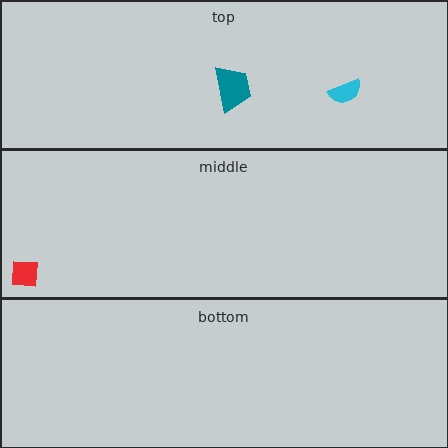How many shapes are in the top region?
2.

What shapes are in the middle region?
The red square.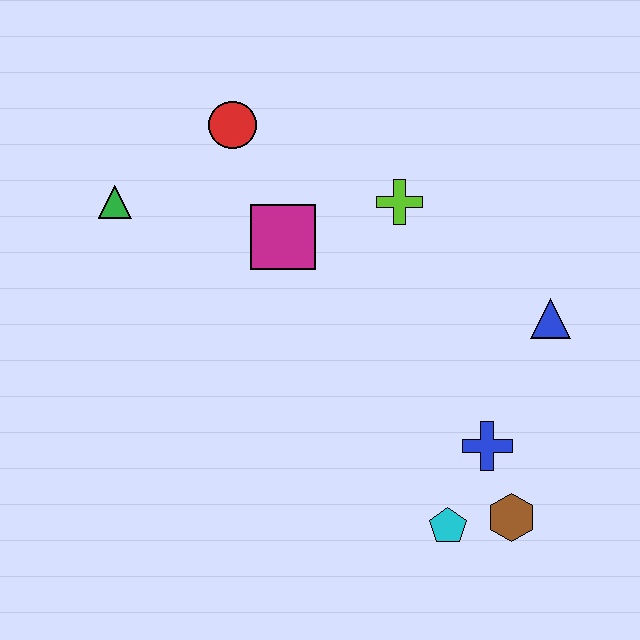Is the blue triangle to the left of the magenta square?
No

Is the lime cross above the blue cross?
Yes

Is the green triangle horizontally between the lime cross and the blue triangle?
No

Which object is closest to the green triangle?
The red circle is closest to the green triangle.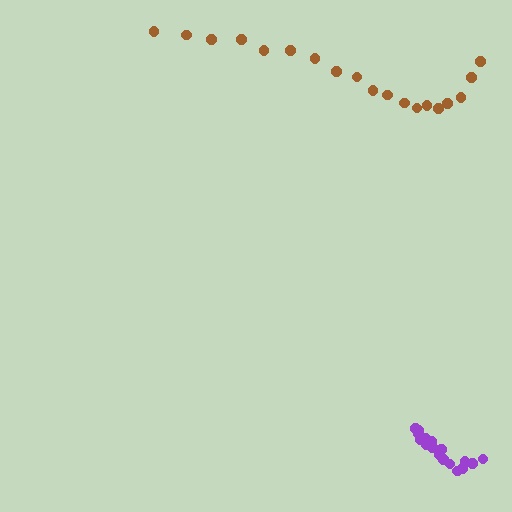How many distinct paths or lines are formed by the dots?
There are 2 distinct paths.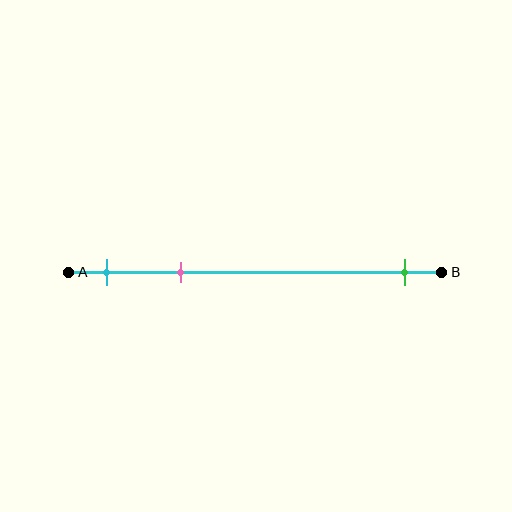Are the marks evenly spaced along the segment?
No, the marks are not evenly spaced.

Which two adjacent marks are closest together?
The cyan and pink marks are the closest adjacent pair.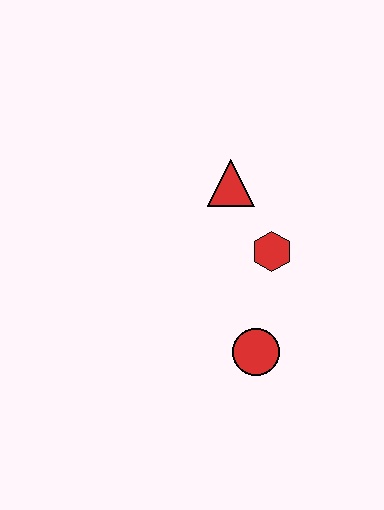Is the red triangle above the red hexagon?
Yes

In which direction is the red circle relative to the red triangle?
The red circle is below the red triangle.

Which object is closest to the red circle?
The red hexagon is closest to the red circle.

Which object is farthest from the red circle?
The red triangle is farthest from the red circle.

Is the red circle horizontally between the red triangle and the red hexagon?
Yes